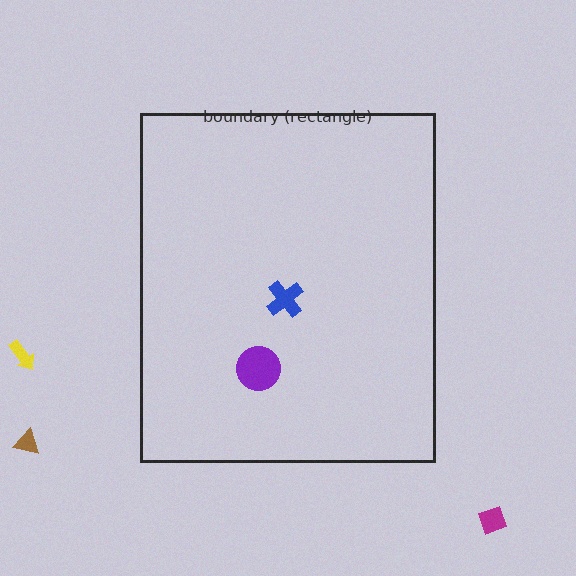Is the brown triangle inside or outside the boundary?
Outside.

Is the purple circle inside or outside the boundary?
Inside.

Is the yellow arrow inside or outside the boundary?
Outside.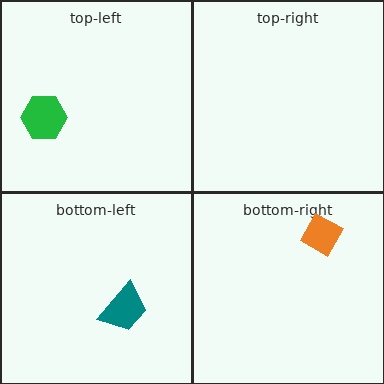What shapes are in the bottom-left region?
The teal trapezoid.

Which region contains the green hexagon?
The top-left region.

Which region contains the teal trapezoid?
The bottom-left region.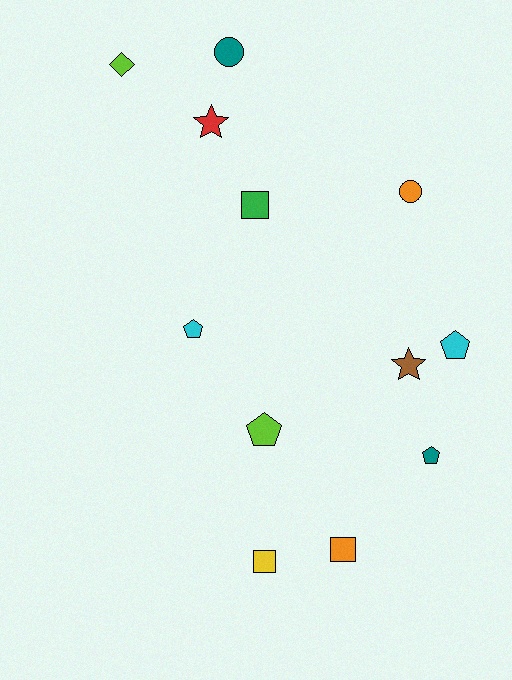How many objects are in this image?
There are 12 objects.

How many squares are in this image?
There are 3 squares.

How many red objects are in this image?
There is 1 red object.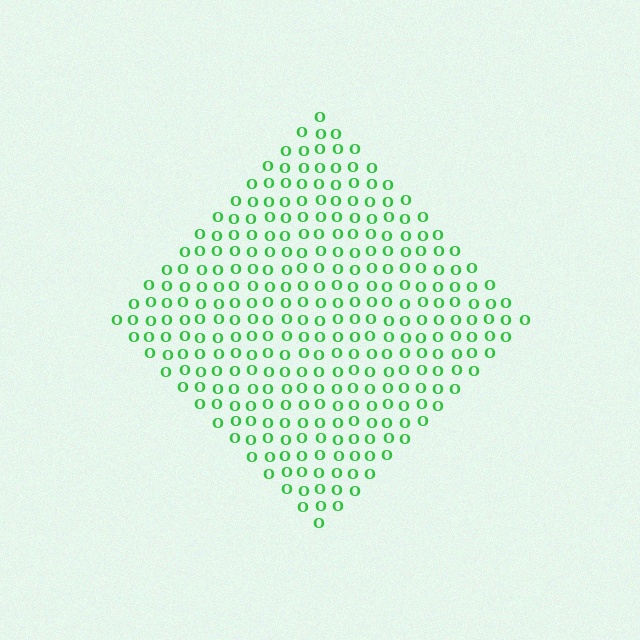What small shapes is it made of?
It is made of small letter O's.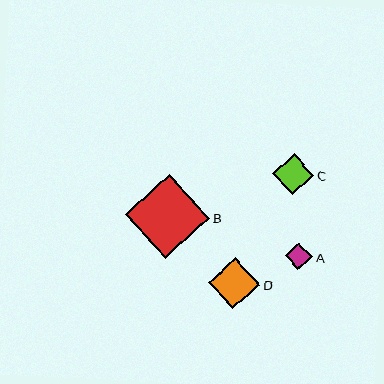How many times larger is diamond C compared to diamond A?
Diamond C is approximately 1.5 times the size of diamond A.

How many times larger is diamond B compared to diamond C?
Diamond B is approximately 2.1 times the size of diamond C.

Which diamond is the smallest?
Diamond A is the smallest with a size of approximately 28 pixels.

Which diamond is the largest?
Diamond B is the largest with a size of approximately 84 pixels.